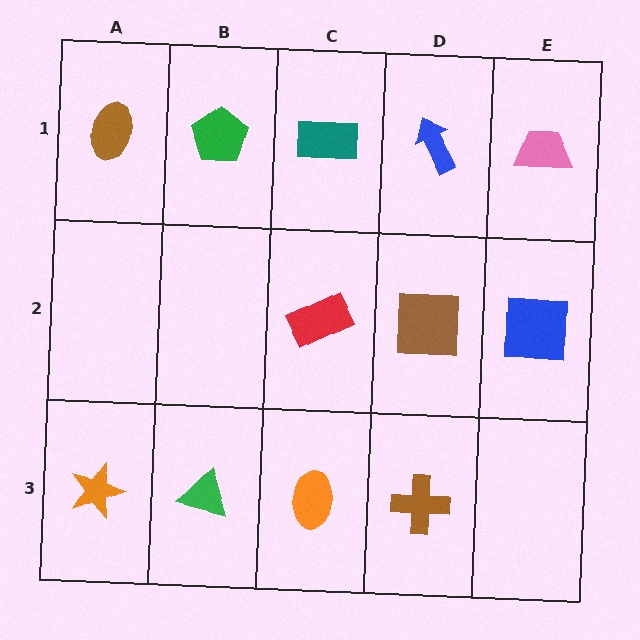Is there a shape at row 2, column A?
No, that cell is empty.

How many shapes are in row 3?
4 shapes.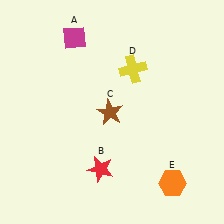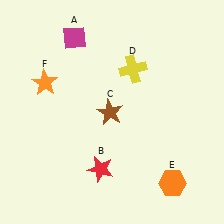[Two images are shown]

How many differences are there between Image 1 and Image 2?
There is 1 difference between the two images.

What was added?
An orange star (F) was added in Image 2.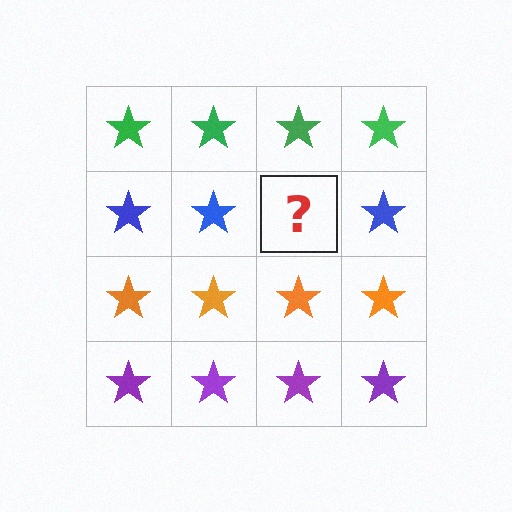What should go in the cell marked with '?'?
The missing cell should contain a blue star.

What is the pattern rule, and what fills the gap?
The rule is that each row has a consistent color. The gap should be filled with a blue star.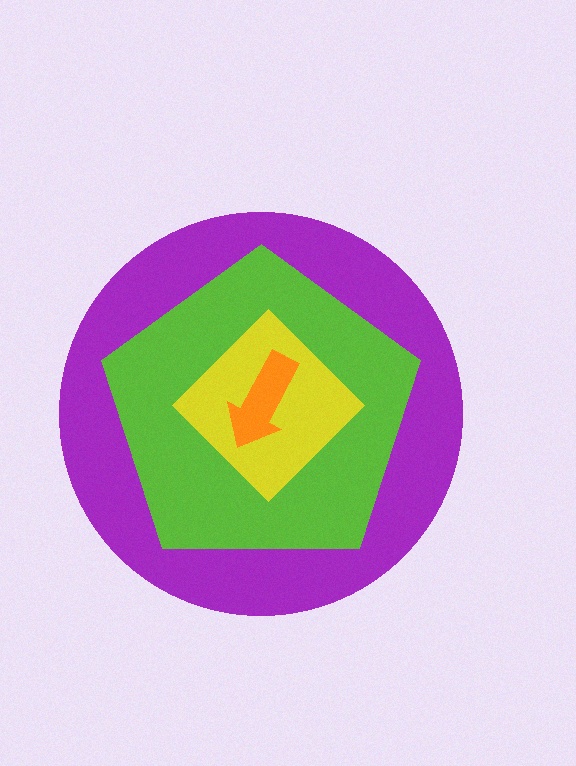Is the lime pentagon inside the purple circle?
Yes.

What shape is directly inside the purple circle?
The lime pentagon.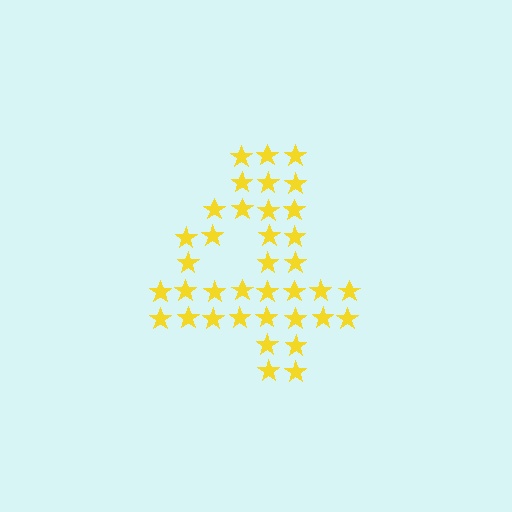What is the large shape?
The large shape is the digit 4.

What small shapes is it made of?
It is made of small stars.